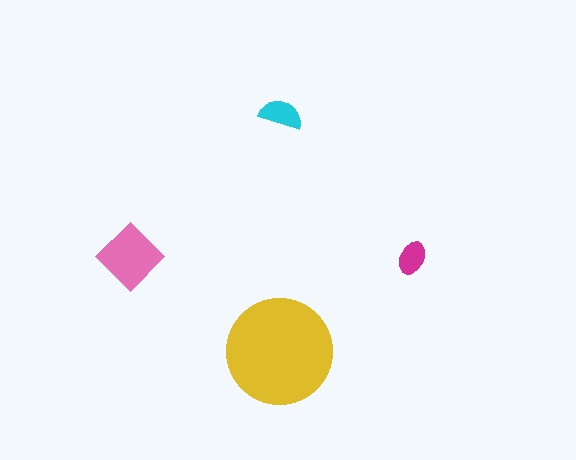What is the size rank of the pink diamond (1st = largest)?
2nd.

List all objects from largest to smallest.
The yellow circle, the pink diamond, the cyan semicircle, the magenta ellipse.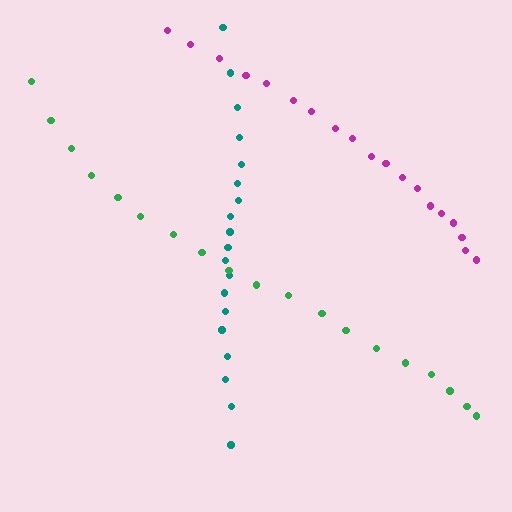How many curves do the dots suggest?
There are 3 distinct paths.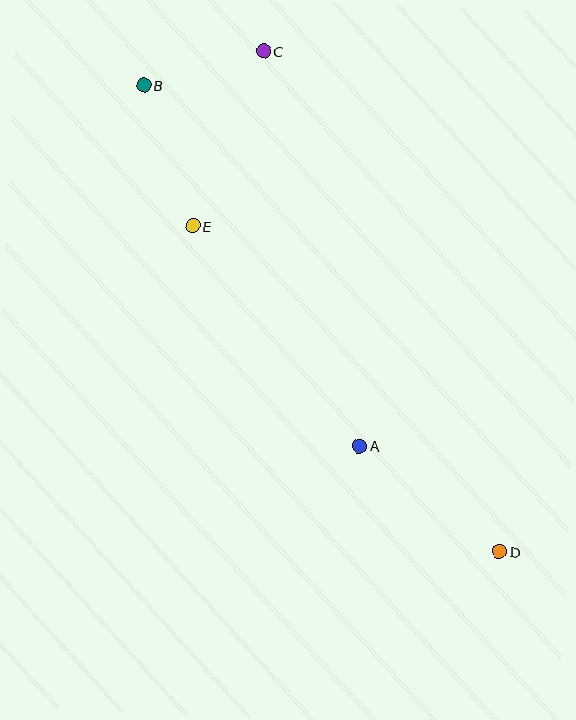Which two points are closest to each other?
Points B and C are closest to each other.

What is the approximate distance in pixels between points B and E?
The distance between B and E is approximately 149 pixels.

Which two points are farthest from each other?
Points B and D are farthest from each other.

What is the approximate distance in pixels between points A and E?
The distance between A and E is approximately 276 pixels.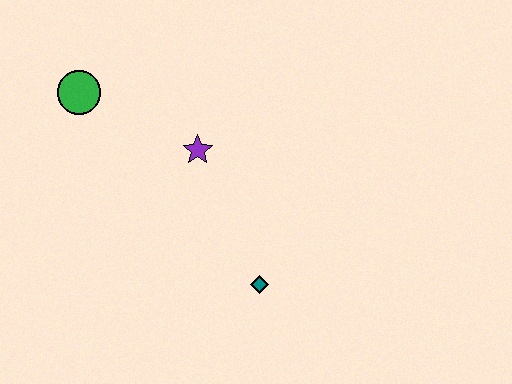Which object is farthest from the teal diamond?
The green circle is farthest from the teal diamond.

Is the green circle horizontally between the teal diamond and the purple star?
No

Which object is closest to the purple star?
The green circle is closest to the purple star.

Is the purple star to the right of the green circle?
Yes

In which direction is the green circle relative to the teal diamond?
The green circle is above the teal diamond.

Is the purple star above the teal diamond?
Yes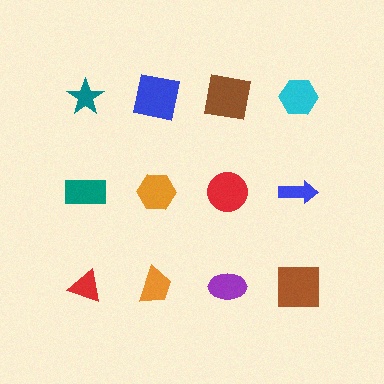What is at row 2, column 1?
A teal rectangle.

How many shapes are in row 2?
4 shapes.